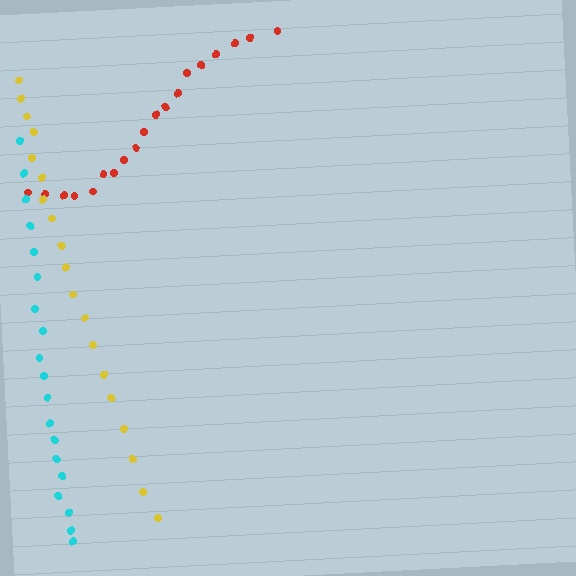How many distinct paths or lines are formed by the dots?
There are 3 distinct paths.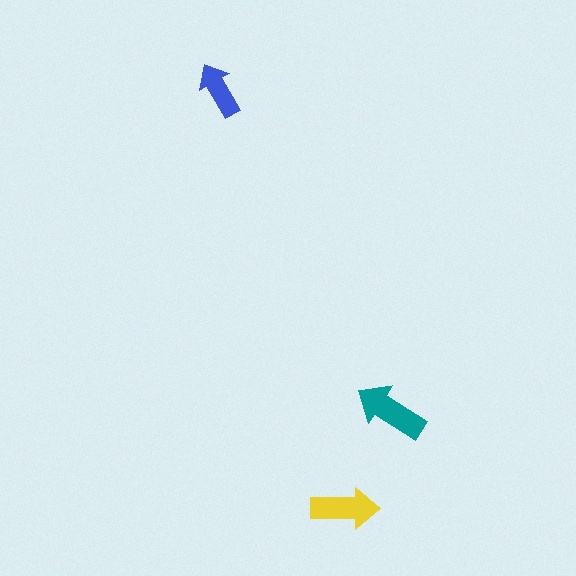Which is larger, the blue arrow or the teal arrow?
The teal one.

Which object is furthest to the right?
The teal arrow is rightmost.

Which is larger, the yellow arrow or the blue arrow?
The yellow one.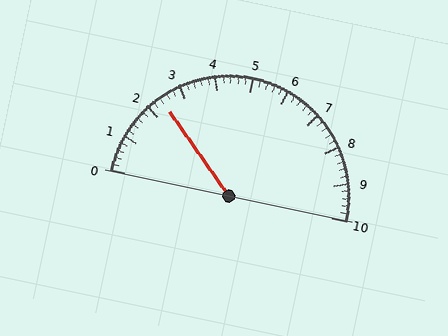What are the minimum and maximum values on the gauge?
The gauge ranges from 0 to 10.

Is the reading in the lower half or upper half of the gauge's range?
The reading is in the lower half of the range (0 to 10).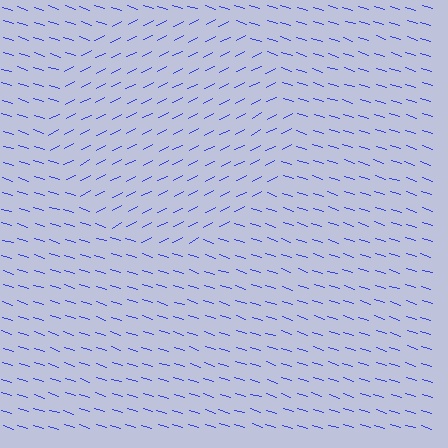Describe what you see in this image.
The image is filled with small blue line segments. A circle region in the image has lines oriented differently from the surrounding lines, creating a visible texture boundary.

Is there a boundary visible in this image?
Yes, there is a texture boundary formed by a change in line orientation.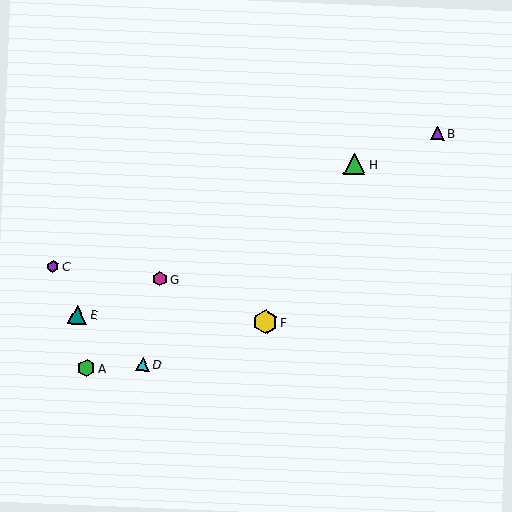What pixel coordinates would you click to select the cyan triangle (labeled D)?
Click at (143, 364) to select the cyan triangle D.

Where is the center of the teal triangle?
The center of the teal triangle is at (77, 315).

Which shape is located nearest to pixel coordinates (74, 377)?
The green hexagon (labeled A) at (87, 368) is nearest to that location.